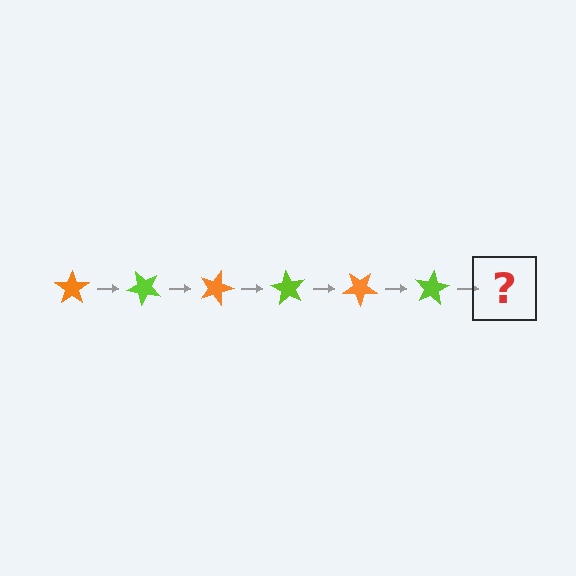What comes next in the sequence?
The next element should be an orange star, rotated 270 degrees from the start.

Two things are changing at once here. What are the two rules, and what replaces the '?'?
The two rules are that it rotates 45 degrees each step and the color cycles through orange and lime. The '?' should be an orange star, rotated 270 degrees from the start.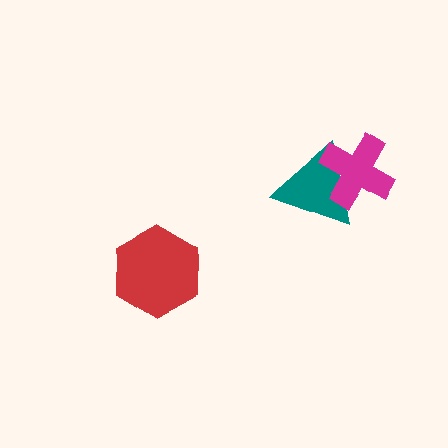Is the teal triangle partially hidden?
Yes, it is partially covered by another shape.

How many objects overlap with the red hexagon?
0 objects overlap with the red hexagon.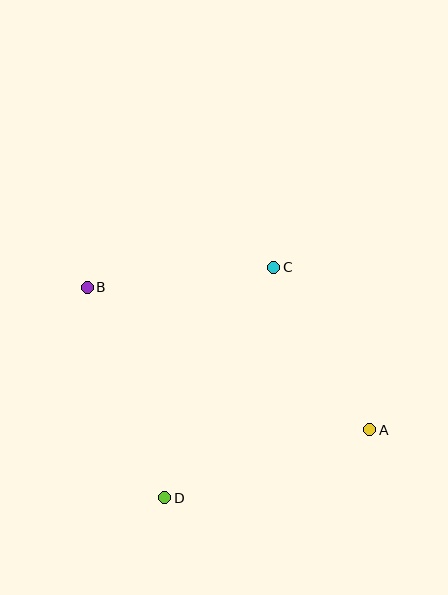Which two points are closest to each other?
Points B and C are closest to each other.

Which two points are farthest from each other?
Points A and B are farthest from each other.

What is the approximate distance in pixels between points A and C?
The distance between A and C is approximately 189 pixels.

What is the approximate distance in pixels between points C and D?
The distance between C and D is approximately 255 pixels.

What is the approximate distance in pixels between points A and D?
The distance between A and D is approximately 216 pixels.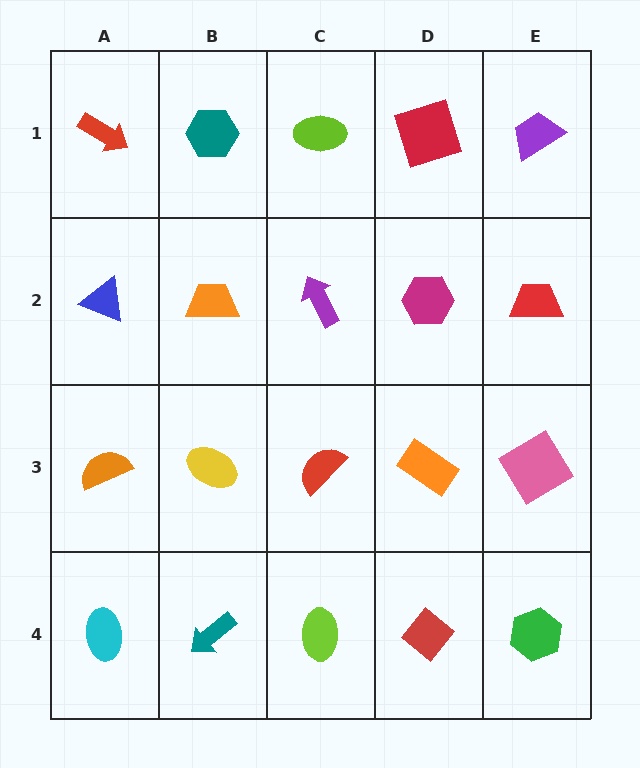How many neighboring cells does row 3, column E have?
3.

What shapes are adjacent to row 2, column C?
A lime ellipse (row 1, column C), a red semicircle (row 3, column C), an orange trapezoid (row 2, column B), a magenta hexagon (row 2, column D).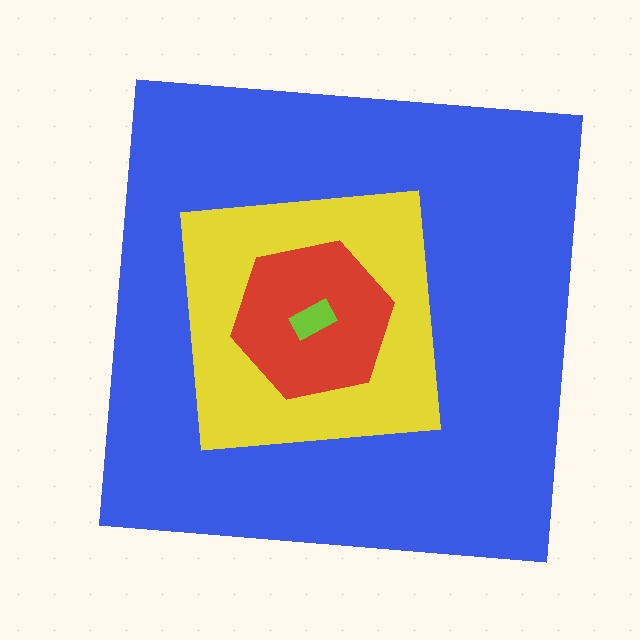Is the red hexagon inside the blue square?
Yes.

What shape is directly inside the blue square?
The yellow square.